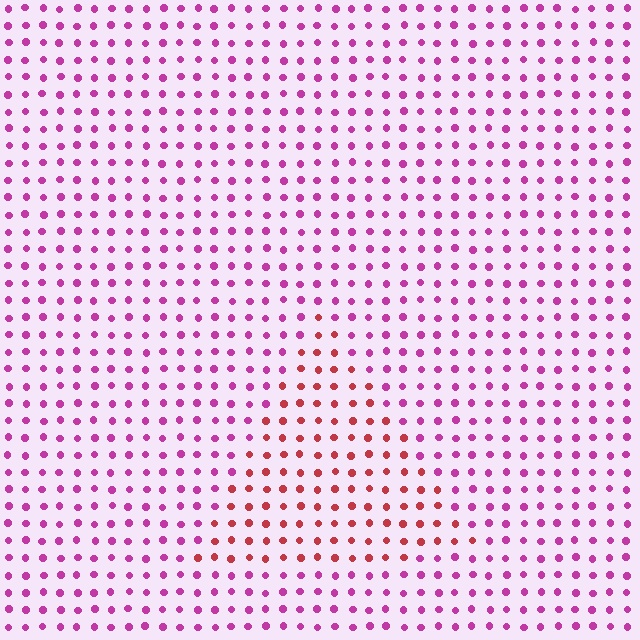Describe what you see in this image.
The image is filled with small magenta elements in a uniform arrangement. A triangle-shaped region is visible where the elements are tinted to a slightly different hue, forming a subtle color boundary.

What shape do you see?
I see a triangle.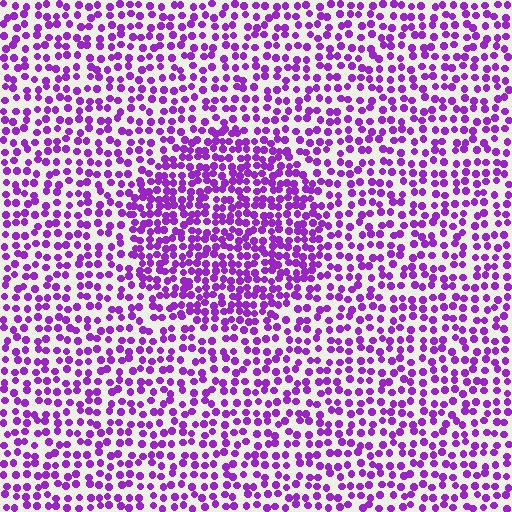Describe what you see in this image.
The image contains small purple elements arranged at two different densities. A circle-shaped region is visible where the elements are more densely packed than the surrounding area.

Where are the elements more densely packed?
The elements are more densely packed inside the circle boundary.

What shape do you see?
I see a circle.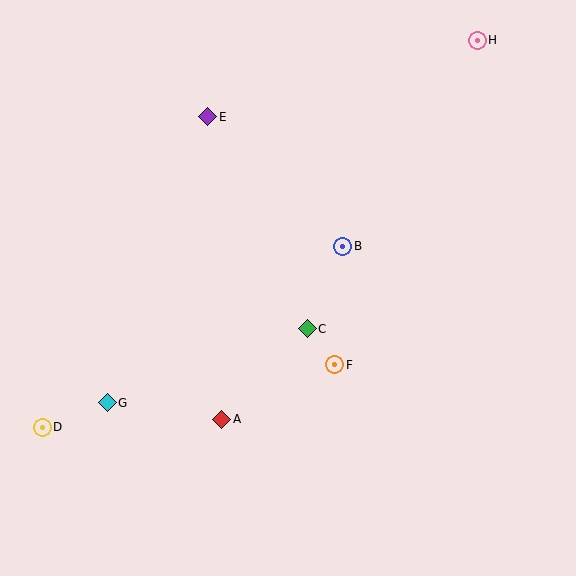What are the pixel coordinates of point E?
Point E is at (208, 117).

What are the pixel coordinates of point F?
Point F is at (335, 365).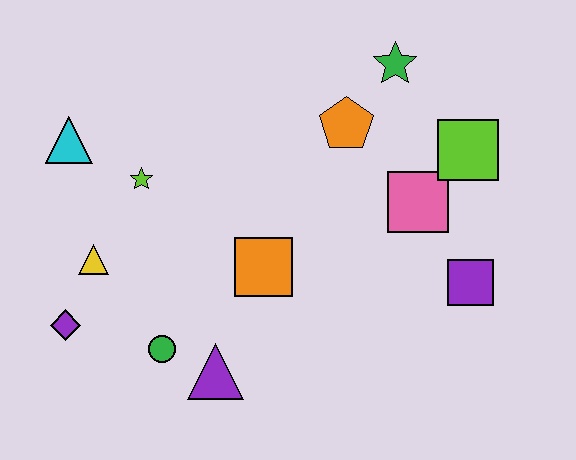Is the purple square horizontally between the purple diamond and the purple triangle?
No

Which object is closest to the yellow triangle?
The purple diamond is closest to the yellow triangle.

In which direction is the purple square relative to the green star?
The purple square is below the green star.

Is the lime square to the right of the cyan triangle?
Yes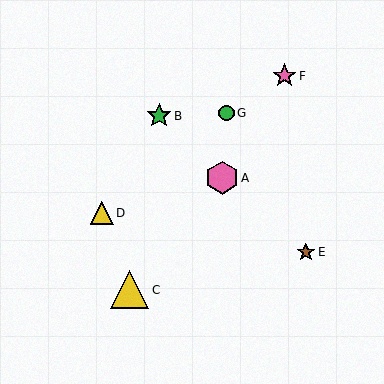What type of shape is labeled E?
Shape E is a brown star.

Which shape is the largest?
The yellow triangle (labeled C) is the largest.